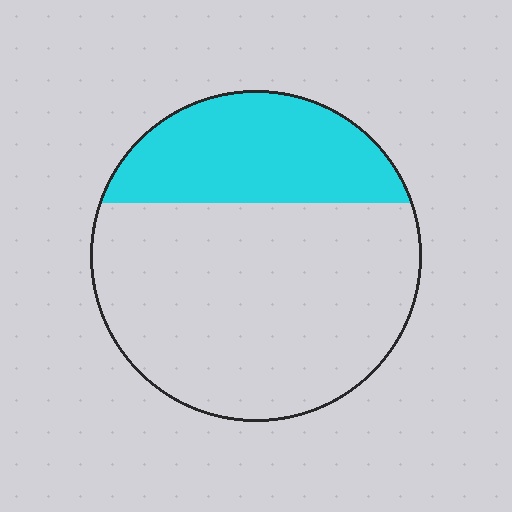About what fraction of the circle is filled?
About one third (1/3).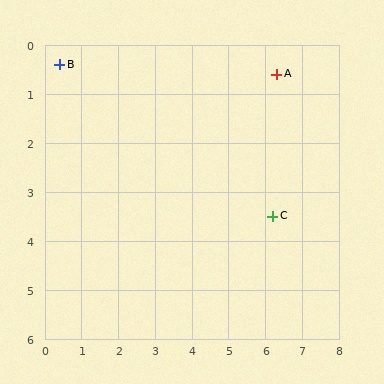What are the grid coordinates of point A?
Point A is at approximately (6.3, 0.6).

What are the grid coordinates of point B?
Point B is at approximately (0.4, 0.4).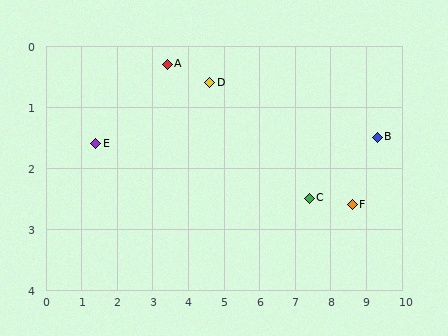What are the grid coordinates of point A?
Point A is at approximately (3.4, 0.3).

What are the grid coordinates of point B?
Point B is at approximately (9.3, 1.5).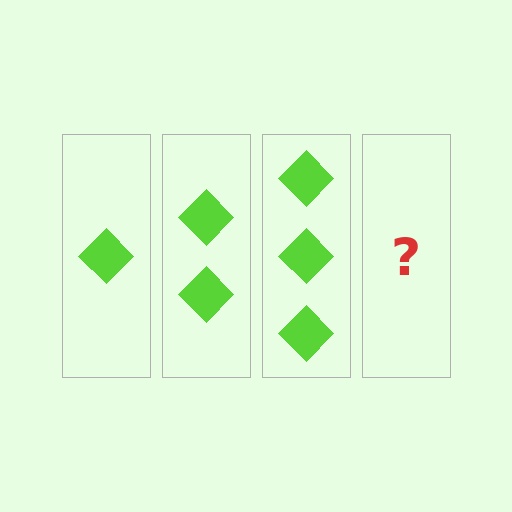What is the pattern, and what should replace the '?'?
The pattern is that each step adds one more diamond. The '?' should be 4 diamonds.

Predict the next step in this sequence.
The next step is 4 diamonds.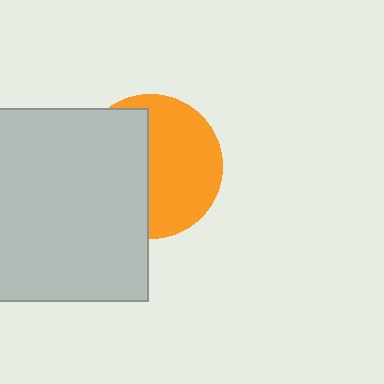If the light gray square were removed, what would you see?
You would see the complete orange circle.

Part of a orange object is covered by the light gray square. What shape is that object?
It is a circle.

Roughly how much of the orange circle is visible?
About half of it is visible (roughly 53%).